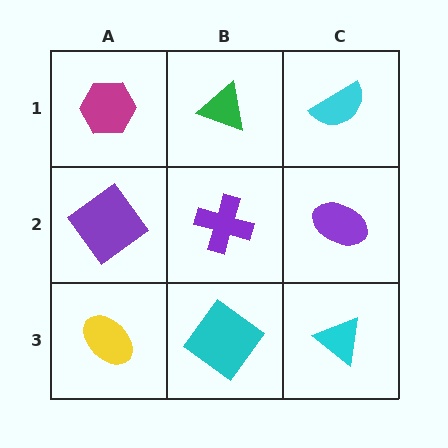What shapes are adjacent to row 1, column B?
A purple cross (row 2, column B), a magenta hexagon (row 1, column A), a cyan semicircle (row 1, column C).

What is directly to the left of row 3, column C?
A cyan diamond.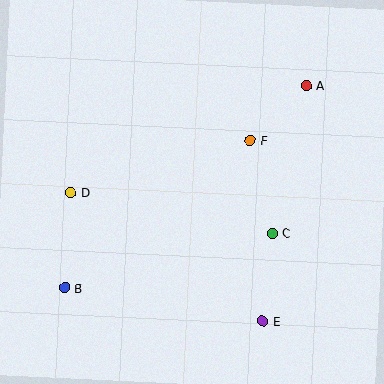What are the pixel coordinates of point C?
Point C is at (272, 233).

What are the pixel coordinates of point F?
Point F is at (250, 141).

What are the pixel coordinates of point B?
Point B is at (64, 288).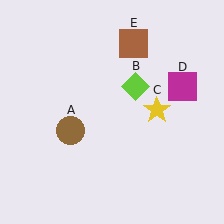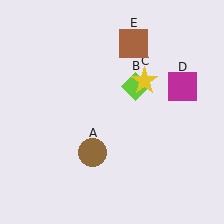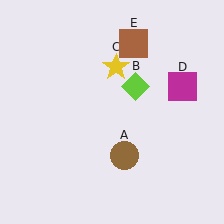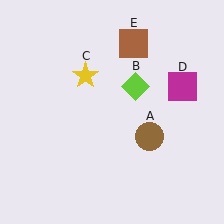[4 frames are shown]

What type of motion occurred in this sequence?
The brown circle (object A), yellow star (object C) rotated counterclockwise around the center of the scene.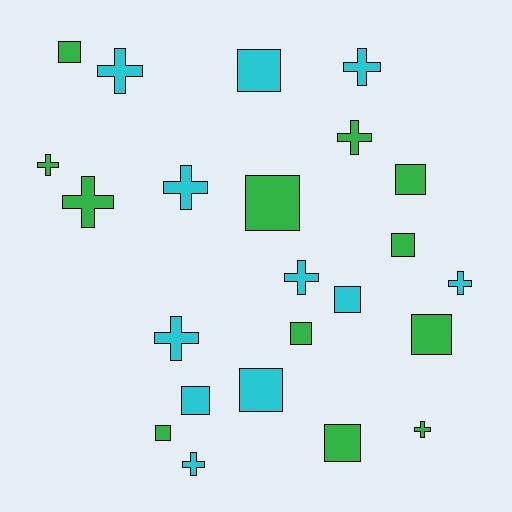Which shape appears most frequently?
Square, with 12 objects.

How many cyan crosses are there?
There are 7 cyan crosses.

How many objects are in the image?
There are 23 objects.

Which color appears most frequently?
Green, with 12 objects.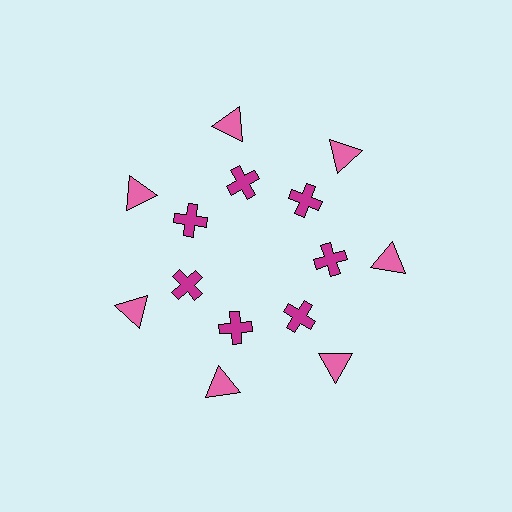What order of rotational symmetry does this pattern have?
This pattern has 7-fold rotational symmetry.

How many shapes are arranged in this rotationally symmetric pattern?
There are 14 shapes, arranged in 7 groups of 2.